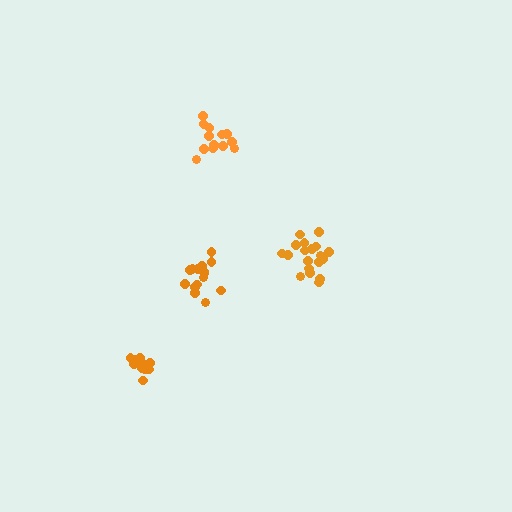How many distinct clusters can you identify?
There are 4 distinct clusters.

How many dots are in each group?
Group 1: 13 dots, Group 2: 13 dots, Group 3: 19 dots, Group 4: 15 dots (60 total).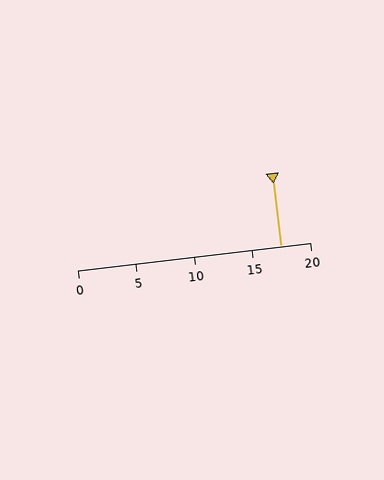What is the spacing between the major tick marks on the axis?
The major ticks are spaced 5 apart.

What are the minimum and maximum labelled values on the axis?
The axis runs from 0 to 20.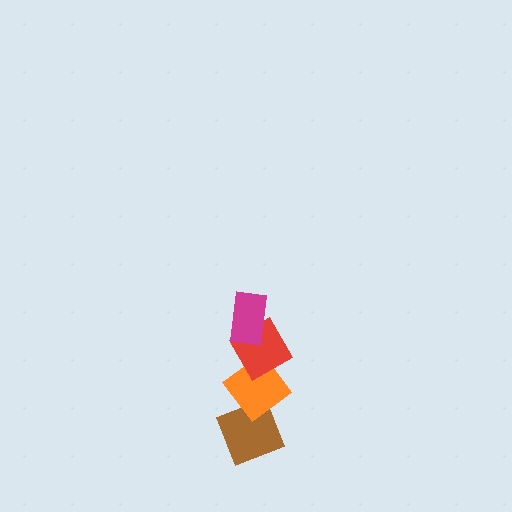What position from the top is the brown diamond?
The brown diamond is 4th from the top.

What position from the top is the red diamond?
The red diamond is 2nd from the top.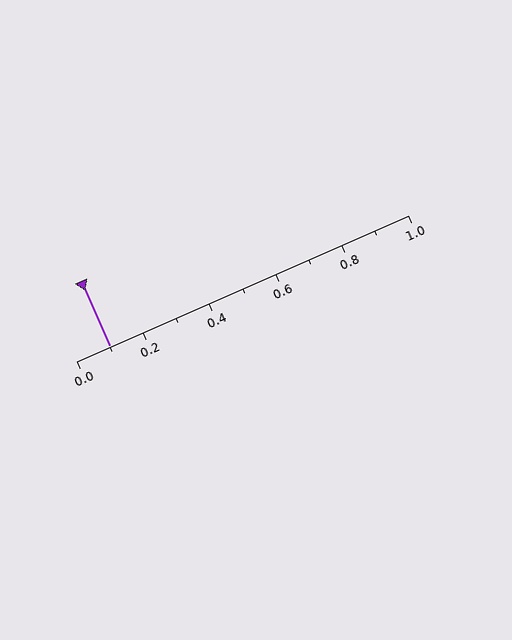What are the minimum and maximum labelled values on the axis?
The axis runs from 0.0 to 1.0.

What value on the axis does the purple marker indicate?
The marker indicates approximately 0.1.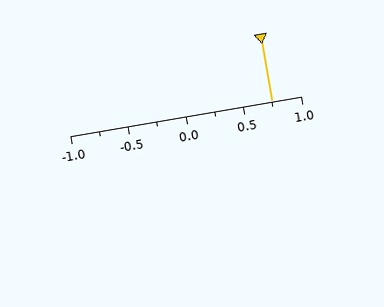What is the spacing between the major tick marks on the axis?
The major ticks are spaced 0.5 apart.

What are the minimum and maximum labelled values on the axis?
The axis runs from -1.0 to 1.0.